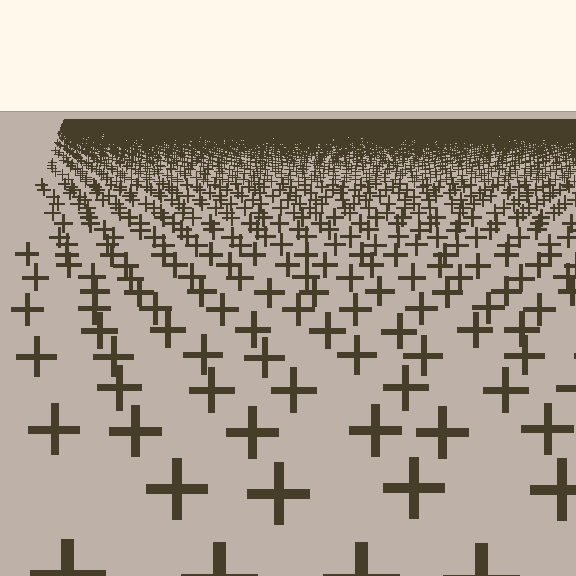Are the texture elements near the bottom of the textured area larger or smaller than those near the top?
Larger. Near the bottom, elements are closer to the viewer and appear at a bigger on-screen size.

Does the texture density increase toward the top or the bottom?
Density increases toward the top.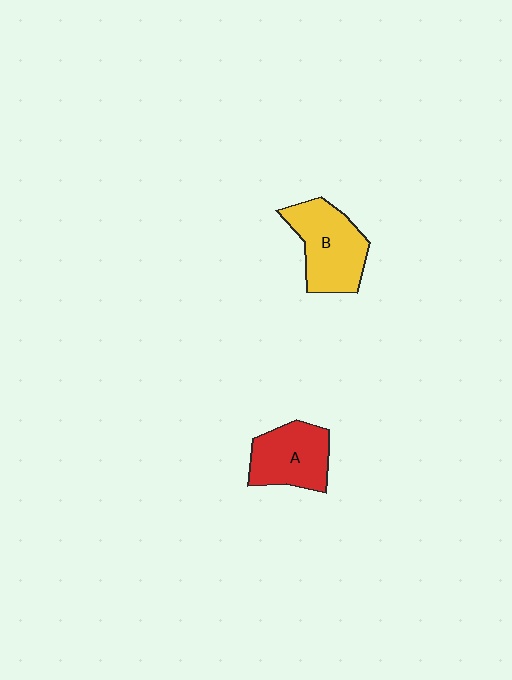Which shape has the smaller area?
Shape A (red).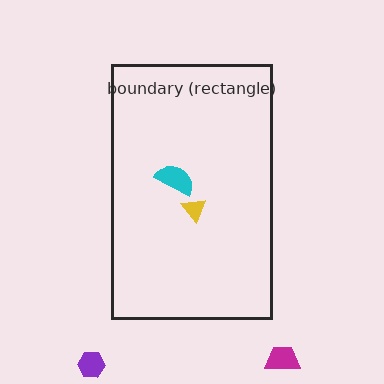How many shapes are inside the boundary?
2 inside, 2 outside.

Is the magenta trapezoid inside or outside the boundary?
Outside.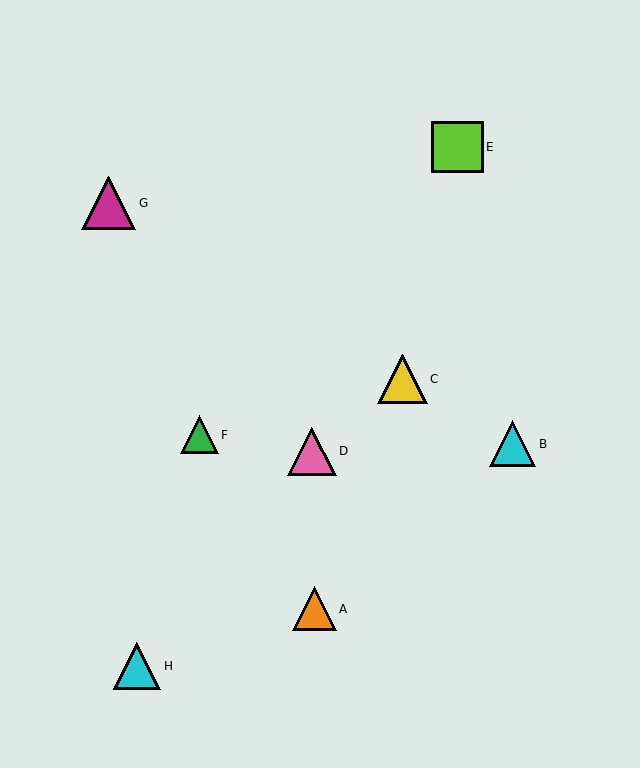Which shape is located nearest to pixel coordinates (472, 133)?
The lime square (labeled E) at (457, 147) is nearest to that location.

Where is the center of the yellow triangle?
The center of the yellow triangle is at (403, 379).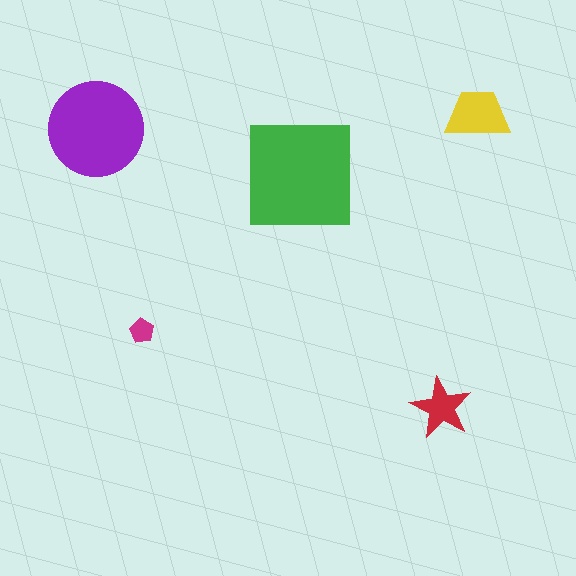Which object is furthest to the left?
The purple circle is leftmost.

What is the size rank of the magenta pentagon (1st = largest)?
5th.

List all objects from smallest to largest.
The magenta pentagon, the red star, the yellow trapezoid, the purple circle, the green square.